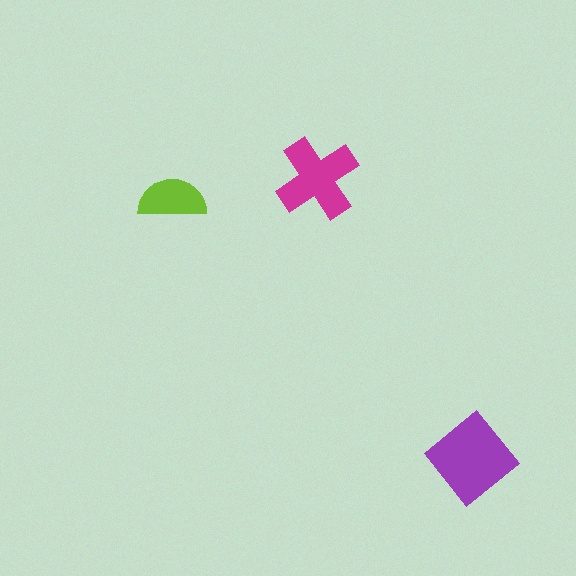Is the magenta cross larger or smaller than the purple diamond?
Smaller.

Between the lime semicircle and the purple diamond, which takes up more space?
The purple diamond.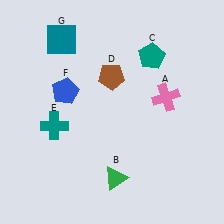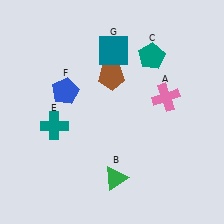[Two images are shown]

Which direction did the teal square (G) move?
The teal square (G) moved right.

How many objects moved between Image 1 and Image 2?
1 object moved between the two images.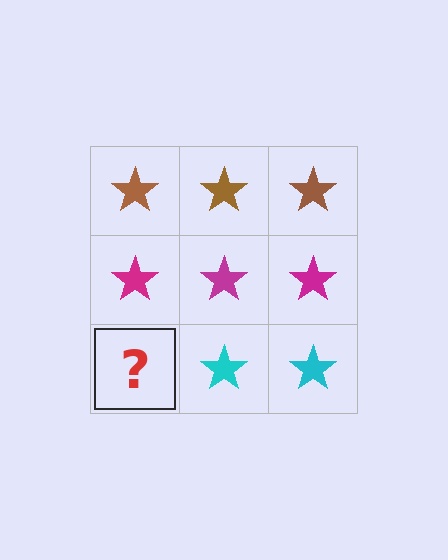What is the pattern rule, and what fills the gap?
The rule is that each row has a consistent color. The gap should be filled with a cyan star.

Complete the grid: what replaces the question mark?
The question mark should be replaced with a cyan star.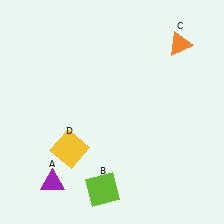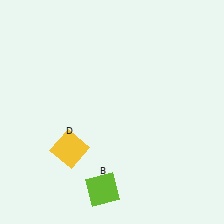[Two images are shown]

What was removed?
The orange triangle (C), the purple triangle (A) were removed in Image 2.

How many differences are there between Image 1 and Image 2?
There are 2 differences between the two images.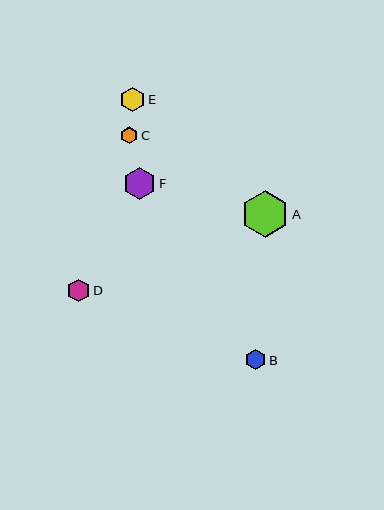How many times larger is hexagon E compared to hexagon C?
Hexagon E is approximately 1.4 times the size of hexagon C.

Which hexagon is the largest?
Hexagon A is the largest with a size of approximately 48 pixels.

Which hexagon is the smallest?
Hexagon C is the smallest with a size of approximately 17 pixels.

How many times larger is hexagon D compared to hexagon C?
Hexagon D is approximately 1.3 times the size of hexagon C.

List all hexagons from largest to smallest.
From largest to smallest: A, F, E, D, B, C.